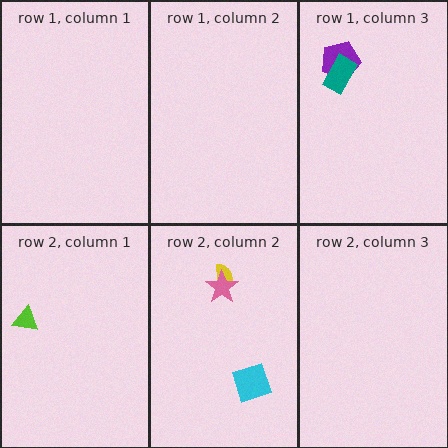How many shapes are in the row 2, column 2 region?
3.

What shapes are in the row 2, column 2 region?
The yellow semicircle, the cyan square, the pink star.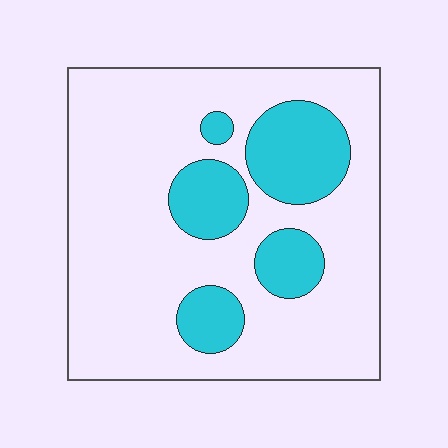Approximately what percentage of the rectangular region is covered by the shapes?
Approximately 25%.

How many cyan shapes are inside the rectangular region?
5.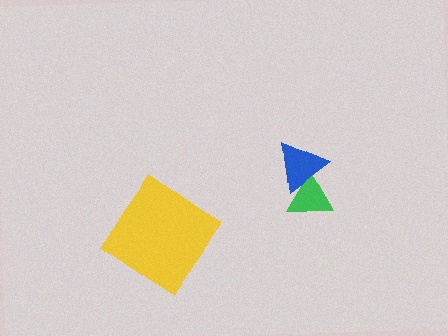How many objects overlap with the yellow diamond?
0 objects overlap with the yellow diamond.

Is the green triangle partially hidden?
Yes, it is partially covered by another shape.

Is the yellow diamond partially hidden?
No, no other shape covers it.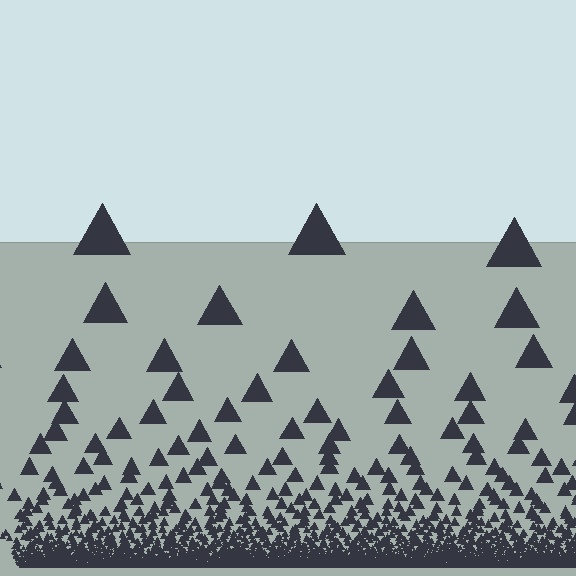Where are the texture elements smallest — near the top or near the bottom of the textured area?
Near the bottom.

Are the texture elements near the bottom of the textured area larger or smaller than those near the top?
Smaller. The gradient is inverted — elements near the bottom are smaller and denser.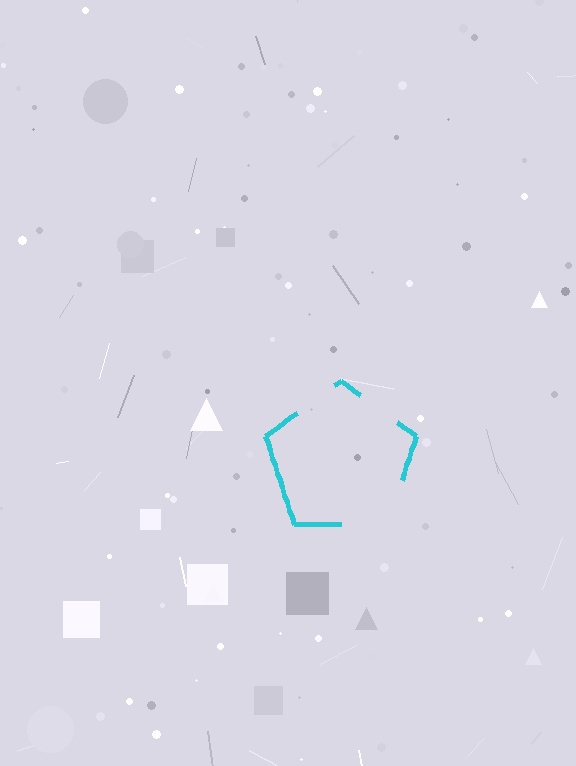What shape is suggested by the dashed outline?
The dashed outline suggests a pentagon.